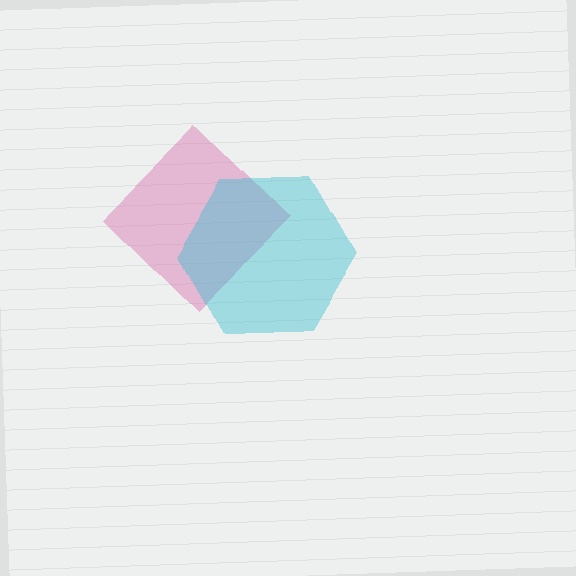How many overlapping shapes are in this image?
There are 2 overlapping shapes in the image.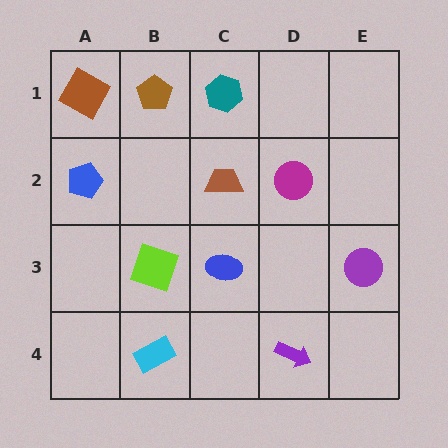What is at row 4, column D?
A purple arrow.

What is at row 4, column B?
A cyan rectangle.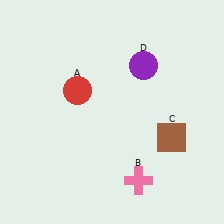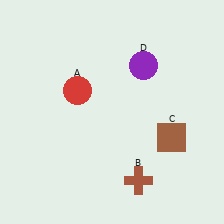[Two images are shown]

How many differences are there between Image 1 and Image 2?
There is 1 difference between the two images.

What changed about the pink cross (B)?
In Image 1, B is pink. In Image 2, it changed to brown.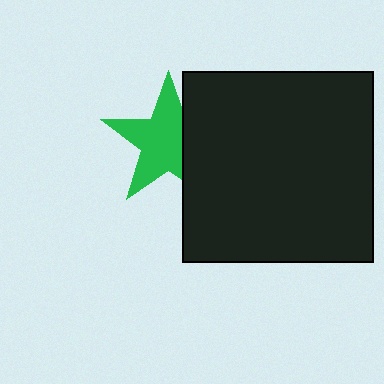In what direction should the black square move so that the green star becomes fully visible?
The black square should move right. That is the shortest direction to clear the overlap and leave the green star fully visible.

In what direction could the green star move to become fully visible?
The green star could move left. That would shift it out from behind the black square entirely.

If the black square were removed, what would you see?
You would see the complete green star.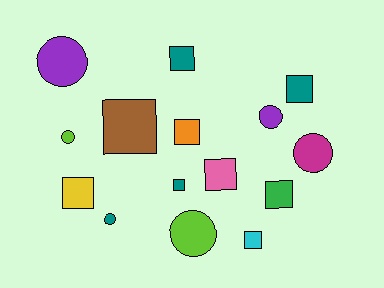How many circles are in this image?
There are 6 circles.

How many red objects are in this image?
There are no red objects.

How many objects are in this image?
There are 15 objects.